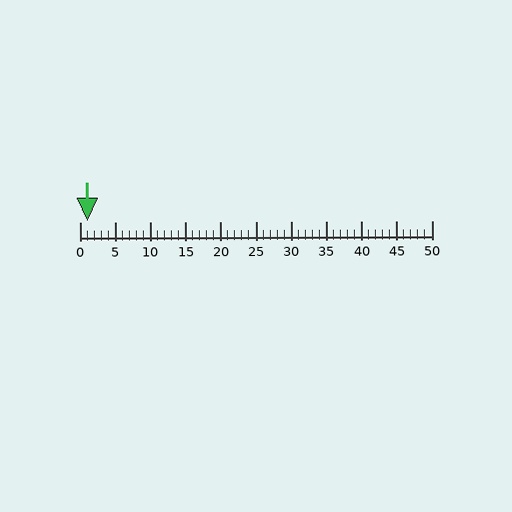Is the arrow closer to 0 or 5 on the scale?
The arrow is closer to 0.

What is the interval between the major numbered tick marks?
The major tick marks are spaced 5 units apart.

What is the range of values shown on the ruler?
The ruler shows values from 0 to 50.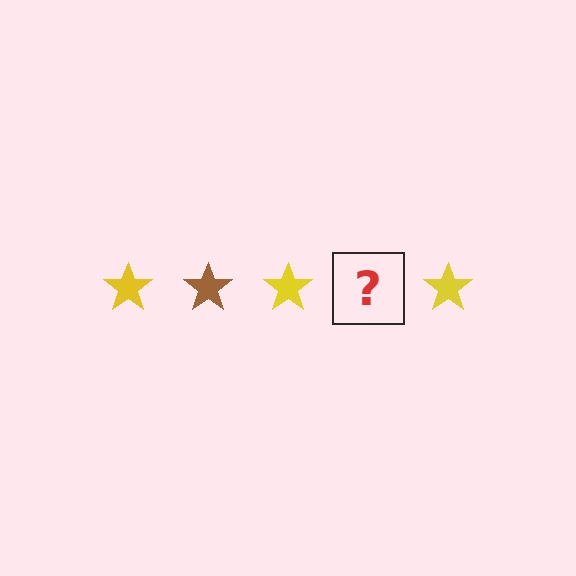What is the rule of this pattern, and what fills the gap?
The rule is that the pattern cycles through yellow, brown stars. The gap should be filled with a brown star.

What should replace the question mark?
The question mark should be replaced with a brown star.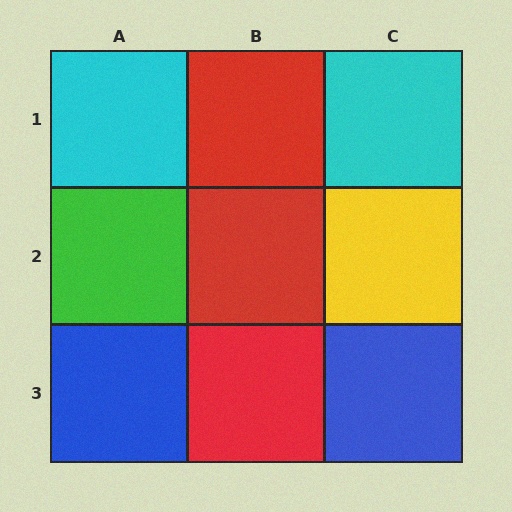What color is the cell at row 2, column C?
Yellow.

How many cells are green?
1 cell is green.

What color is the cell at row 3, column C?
Blue.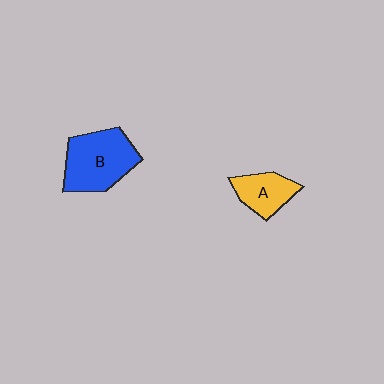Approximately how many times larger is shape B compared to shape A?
Approximately 1.8 times.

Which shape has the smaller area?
Shape A (yellow).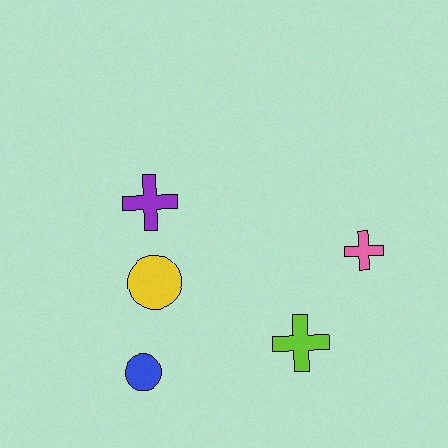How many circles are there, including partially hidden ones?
There are 2 circles.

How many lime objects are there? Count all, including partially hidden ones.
There is 1 lime object.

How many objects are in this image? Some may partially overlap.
There are 5 objects.